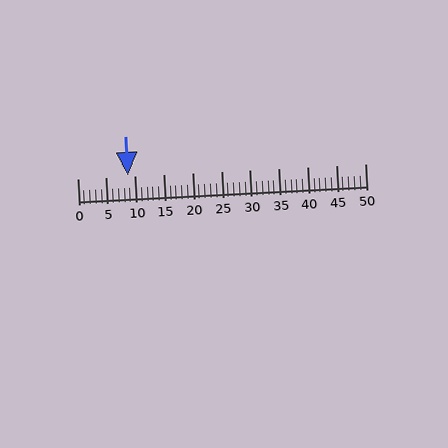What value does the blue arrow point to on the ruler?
The blue arrow points to approximately 9.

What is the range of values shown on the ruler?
The ruler shows values from 0 to 50.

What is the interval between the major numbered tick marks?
The major tick marks are spaced 5 units apart.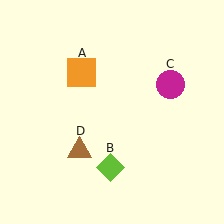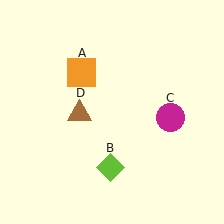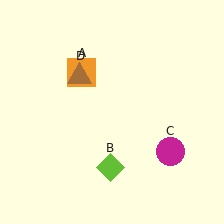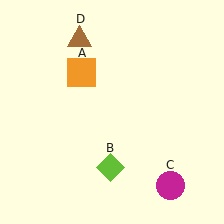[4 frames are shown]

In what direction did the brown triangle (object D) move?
The brown triangle (object D) moved up.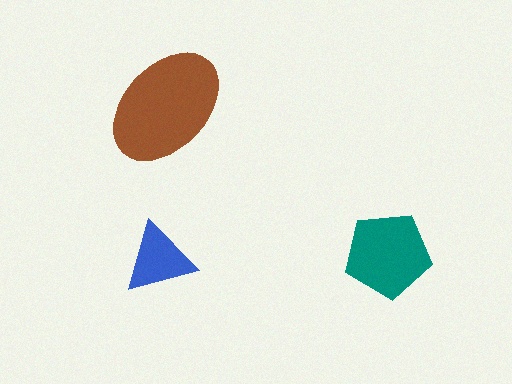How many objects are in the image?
There are 3 objects in the image.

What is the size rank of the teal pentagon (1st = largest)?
2nd.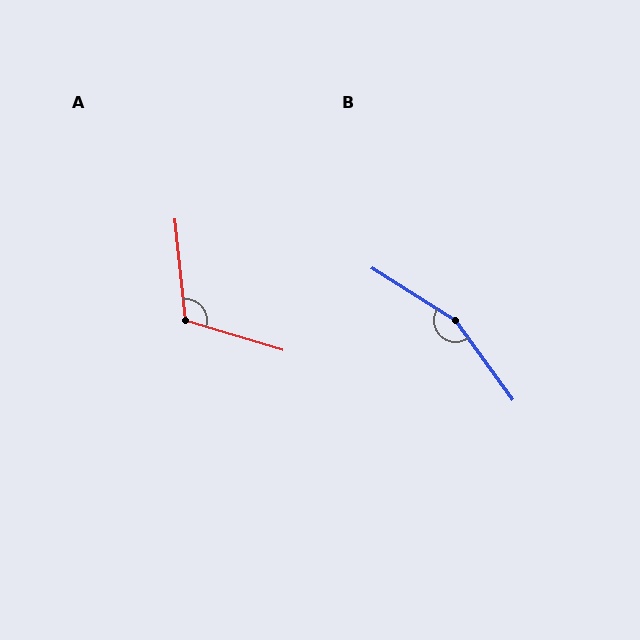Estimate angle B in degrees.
Approximately 158 degrees.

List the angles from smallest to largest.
A (113°), B (158°).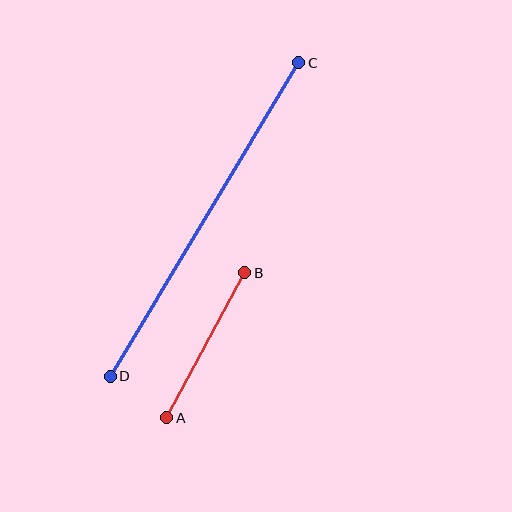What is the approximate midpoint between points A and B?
The midpoint is at approximately (206, 345) pixels.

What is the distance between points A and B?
The distance is approximately 165 pixels.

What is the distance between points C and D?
The distance is approximately 366 pixels.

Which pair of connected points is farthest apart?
Points C and D are farthest apart.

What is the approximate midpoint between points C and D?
The midpoint is at approximately (205, 220) pixels.